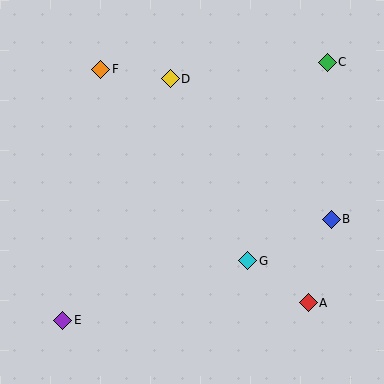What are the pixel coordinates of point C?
Point C is at (327, 62).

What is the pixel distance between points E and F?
The distance between E and F is 254 pixels.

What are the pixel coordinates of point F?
Point F is at (101, 69).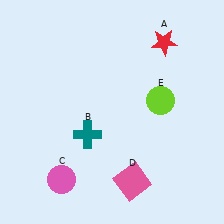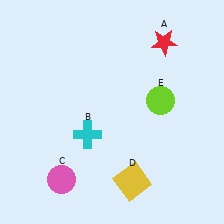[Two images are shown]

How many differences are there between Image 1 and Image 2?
There are 2 differences between the two images.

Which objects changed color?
B changed from teal to cyan. D changed from pink to yellow.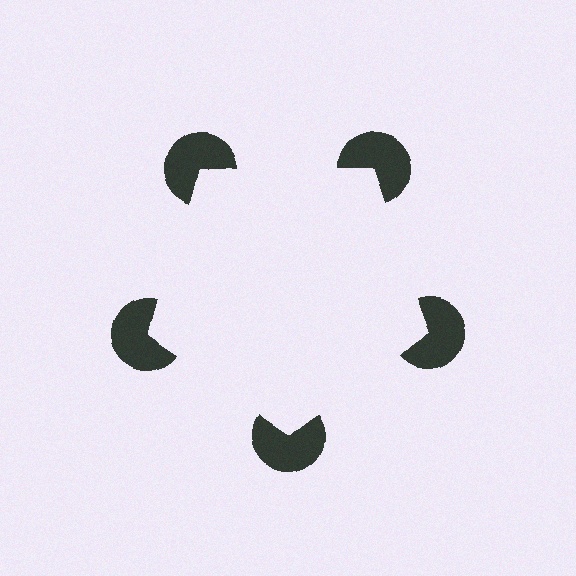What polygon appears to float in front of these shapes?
An illusory pentagon — its edges are inferred from the aligned wedge cuts in the pac-man discs, not physically drawn.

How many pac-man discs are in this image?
There are 5 — one at each vertex of the illusory pentagon.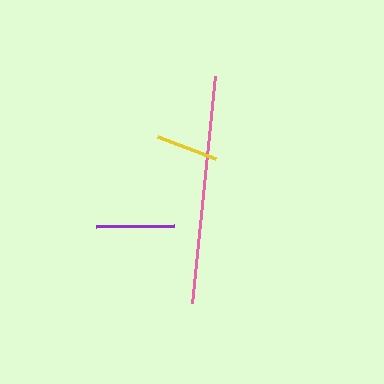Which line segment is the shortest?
The yellow line is the shortest at approximately 62 pixels.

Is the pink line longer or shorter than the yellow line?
The pink line is longer than the yellow line.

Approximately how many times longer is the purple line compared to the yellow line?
The purple line is approximately 1.3 times the length of the yellow line.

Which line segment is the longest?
The pink line is the longest at approximately 228 pixels.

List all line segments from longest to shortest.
From longest to shortest: pink, purple, yellow.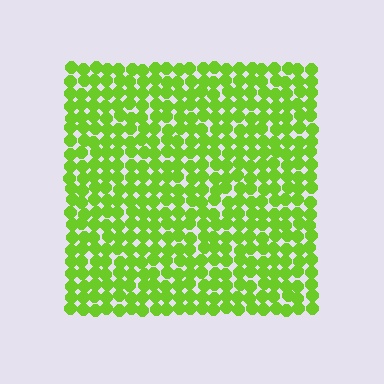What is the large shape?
The large shape is a square.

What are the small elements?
The small elements are circles.